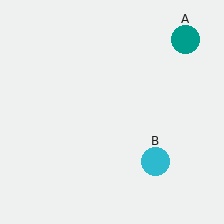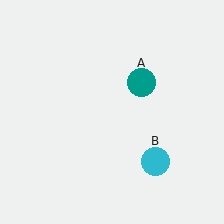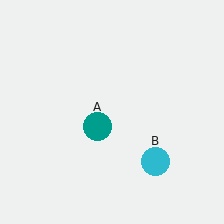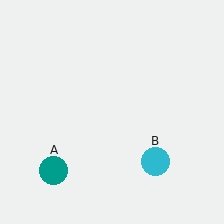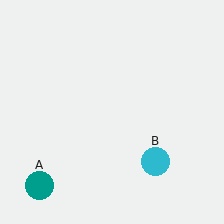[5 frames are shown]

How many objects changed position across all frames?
1 object changed position: teal circle (object A).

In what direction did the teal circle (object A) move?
The teal circle (object A) moved down and to the left.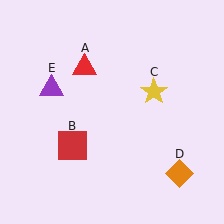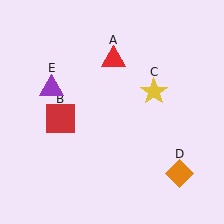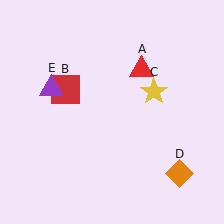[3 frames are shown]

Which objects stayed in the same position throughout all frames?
Yellow star (object C) and orange diamond (object D) and purple triangle (object E) remained stationary.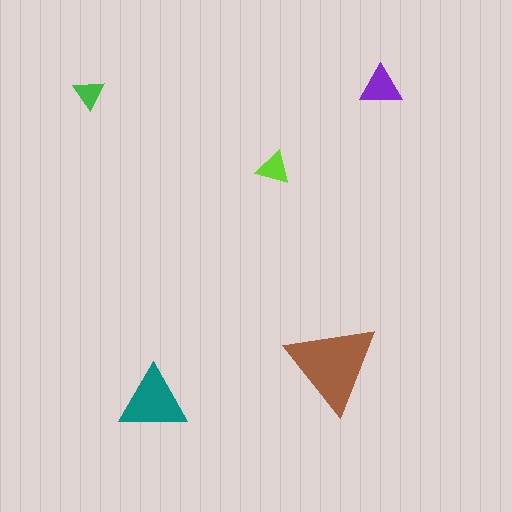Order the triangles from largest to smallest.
the brown one, the teal one, the purple one, the lime one, the green one.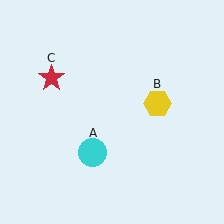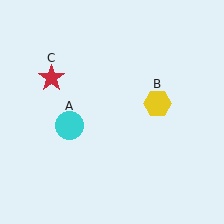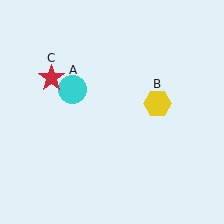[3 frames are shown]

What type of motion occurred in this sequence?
The cyan circle (object A) rotated clockwise around the center of the scene.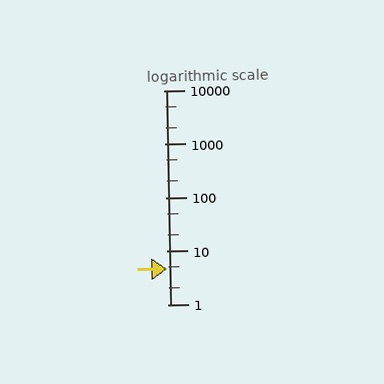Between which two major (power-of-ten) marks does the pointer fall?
The pointer is between 1 and 10.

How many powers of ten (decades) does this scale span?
The scale spans 4 decades, from 1 to 10000.